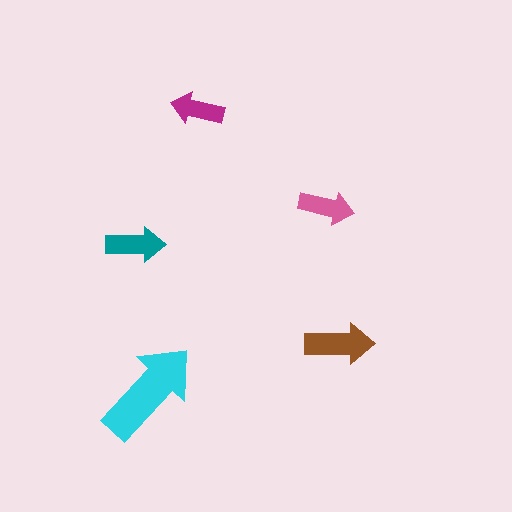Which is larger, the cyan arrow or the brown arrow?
The cyan one.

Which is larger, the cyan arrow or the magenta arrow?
The cyan one.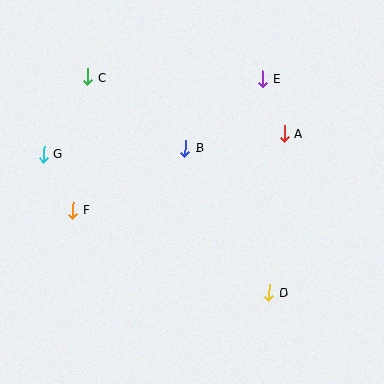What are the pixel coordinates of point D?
Point D is at (269, 293).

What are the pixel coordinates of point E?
Point E is at (263, 79).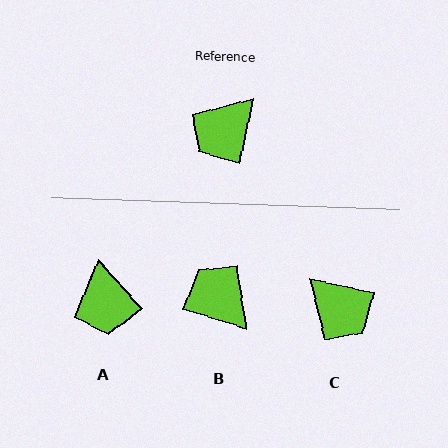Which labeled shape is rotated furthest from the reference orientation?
B, about 96 degrees away.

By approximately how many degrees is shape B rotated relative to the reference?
Approximately 96 degrees clockwise.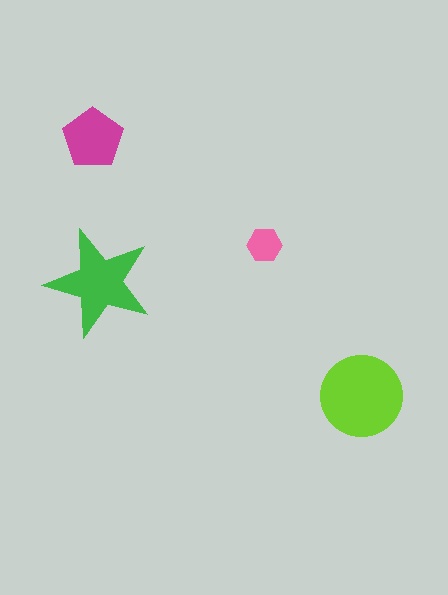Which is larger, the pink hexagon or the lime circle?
The lime circle.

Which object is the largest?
The lime circle.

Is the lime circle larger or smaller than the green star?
Larger.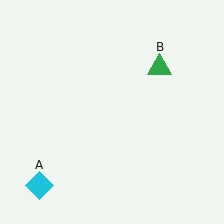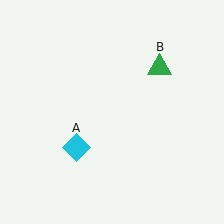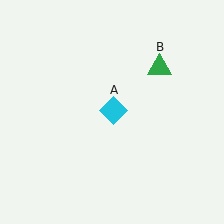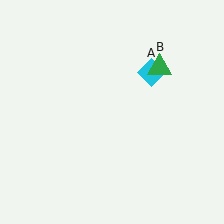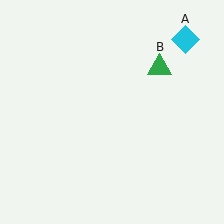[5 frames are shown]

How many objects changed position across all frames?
1 object changed position: cyan diamond (object A).